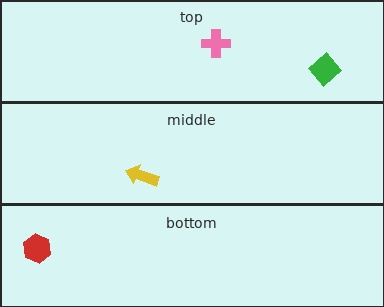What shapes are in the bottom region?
The red hexagon.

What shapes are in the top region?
The green diamond, the pink cross.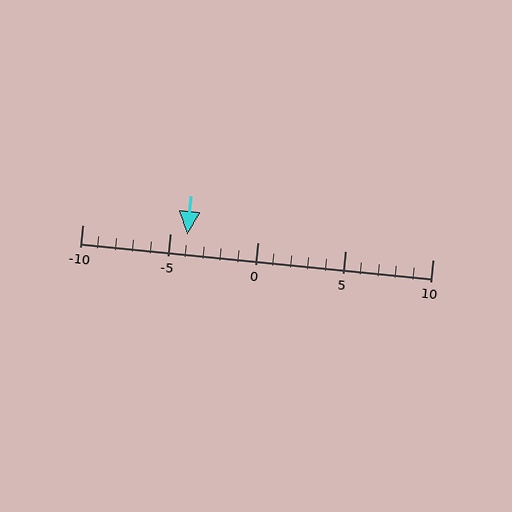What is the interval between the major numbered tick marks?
The major tick marks are spaced 5 units apart.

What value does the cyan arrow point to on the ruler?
The cyan arrow points to approximately -4.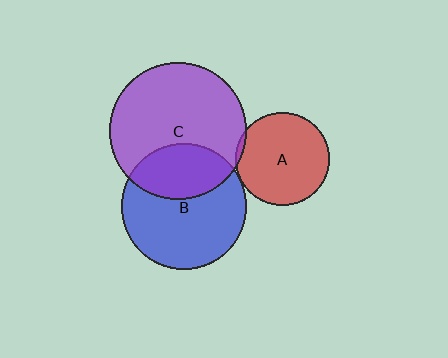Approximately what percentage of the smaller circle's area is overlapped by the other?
Approximately 5%.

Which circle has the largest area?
Circle C (purple).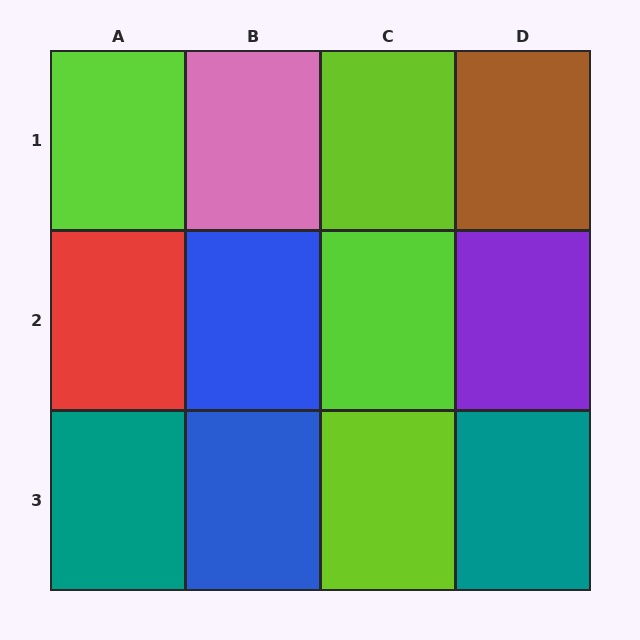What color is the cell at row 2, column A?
Red.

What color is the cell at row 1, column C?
Lime.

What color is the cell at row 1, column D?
Brown.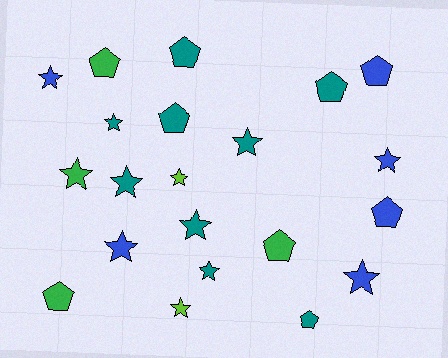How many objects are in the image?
There are 21 objects.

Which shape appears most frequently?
Star, with 12 objects.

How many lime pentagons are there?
There are no lime pentagons.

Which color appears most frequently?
Teal, with 9 objects.